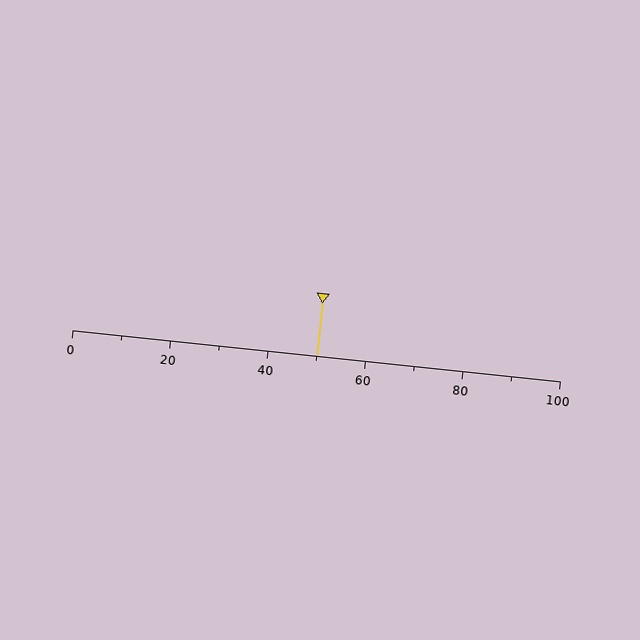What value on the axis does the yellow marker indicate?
The marker indicates approximately 50.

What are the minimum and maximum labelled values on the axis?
The axis runs from 0 to 100.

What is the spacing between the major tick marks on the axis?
The major ticks are spaced 20 apart.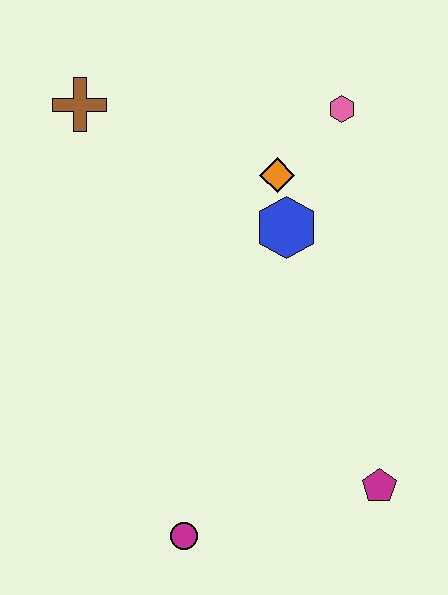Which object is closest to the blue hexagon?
The orange diamond is closest to the blue hexagon.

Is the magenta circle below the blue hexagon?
Yes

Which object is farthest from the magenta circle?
The pink hexagon is farthest from the magenta circle.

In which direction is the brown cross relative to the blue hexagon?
The brown cross is to the left of the blue hexagon.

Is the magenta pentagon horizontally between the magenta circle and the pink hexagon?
No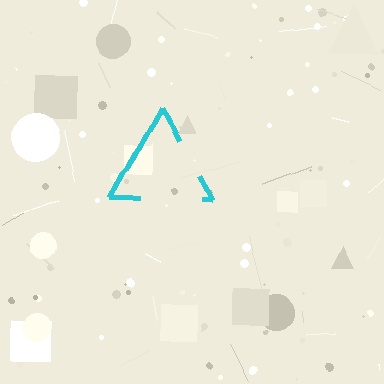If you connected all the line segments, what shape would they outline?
They would outline a triangle.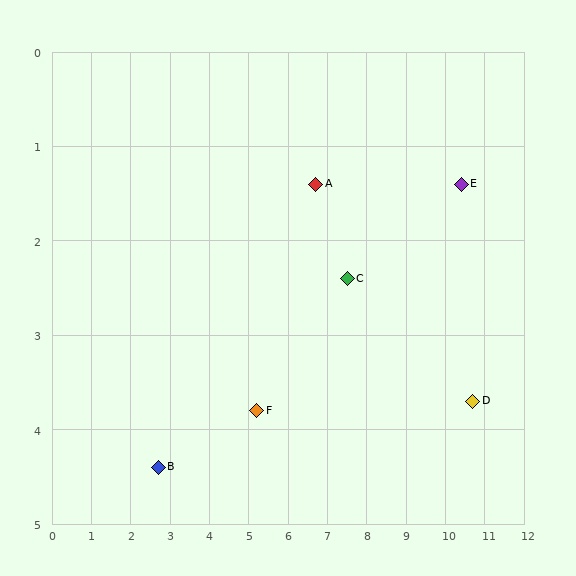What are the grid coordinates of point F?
Point F is at approximately (5.2, 3.8).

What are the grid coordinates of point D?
Point D is at approximately (10.7, 3.7).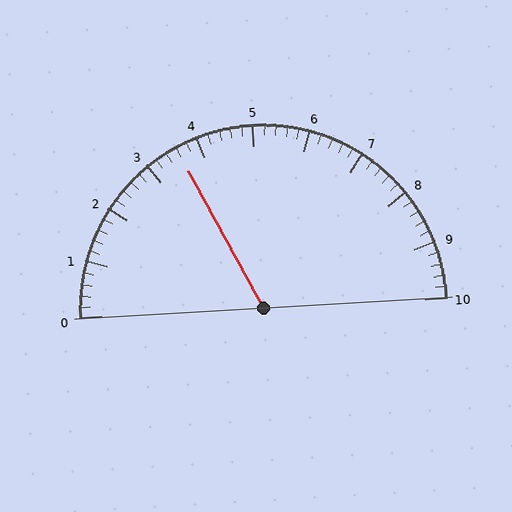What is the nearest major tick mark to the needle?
The nearest major tick mark is 4.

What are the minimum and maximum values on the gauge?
The gauge ranges from 0 to 10.